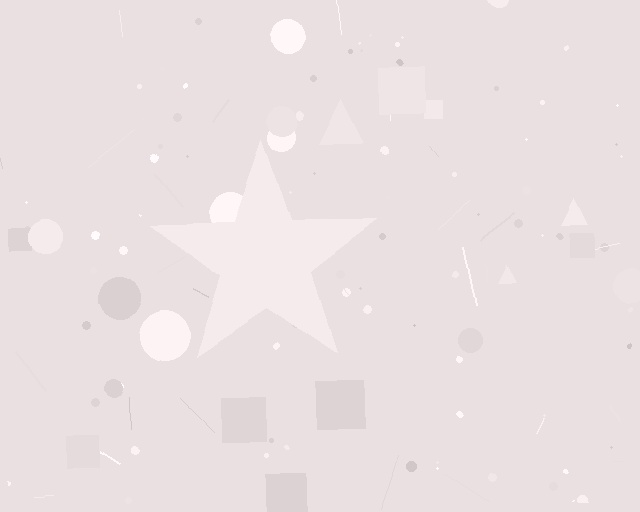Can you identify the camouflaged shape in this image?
The camouflaged shape is a star.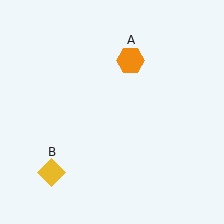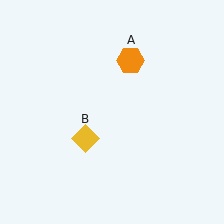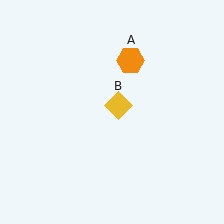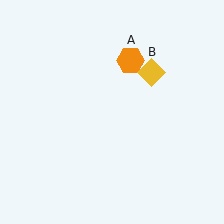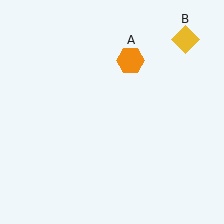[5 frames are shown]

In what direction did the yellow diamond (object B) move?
The yellow diamond (object B) moved up and to the right.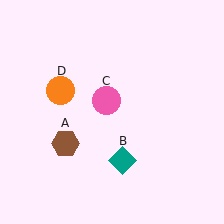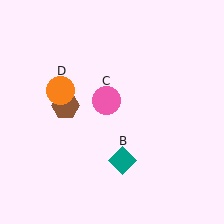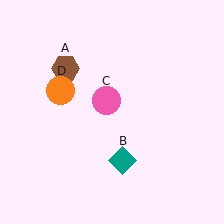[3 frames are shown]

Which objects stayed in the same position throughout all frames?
Teal diamond (object B) and pink circle (object C) and orange circle (object D) remained stationary.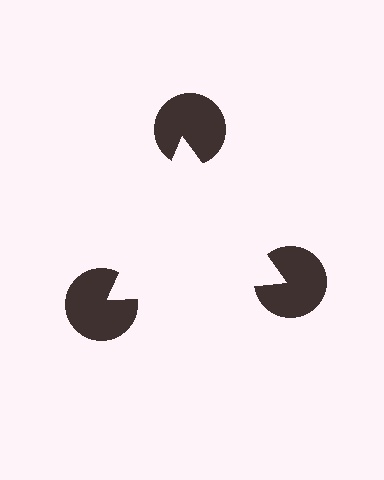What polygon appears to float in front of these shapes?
An illusory triangle — its edges are inferred from the aligned wedge cuts in the pac-man discs, not physically drawn.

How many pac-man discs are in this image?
There are 3 — one at each vertex of the illusory triangle.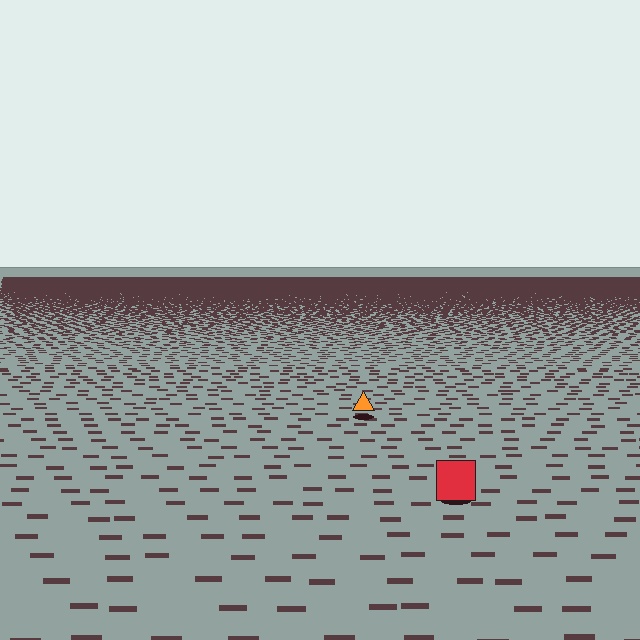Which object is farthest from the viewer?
The orange triangle is farthest from the viewer. It appears smaller and the ground texture around it is denser.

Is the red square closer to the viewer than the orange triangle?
Yes. The red square is closer — you can tell from the texture gradient: the ground texture is coarser near it.